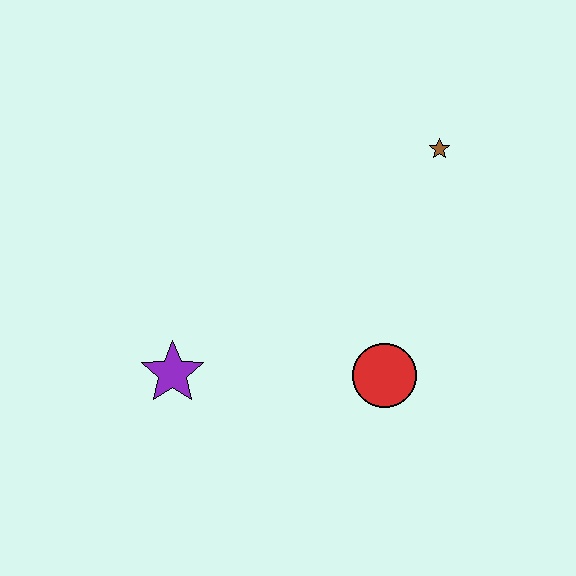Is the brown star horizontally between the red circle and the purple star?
No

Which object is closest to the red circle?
The purple star is closest to the red circle.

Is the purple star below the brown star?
Yes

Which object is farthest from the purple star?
The brown star is farthest from the purple star.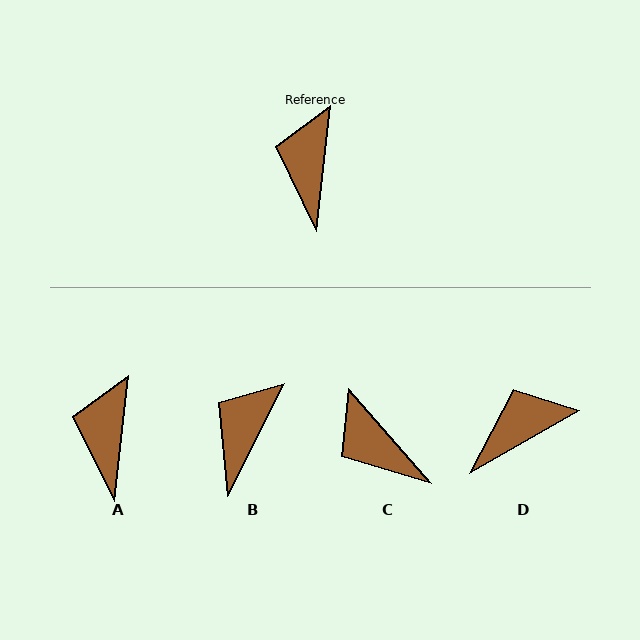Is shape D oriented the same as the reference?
No, it is off by about 54 degrees.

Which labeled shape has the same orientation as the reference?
A.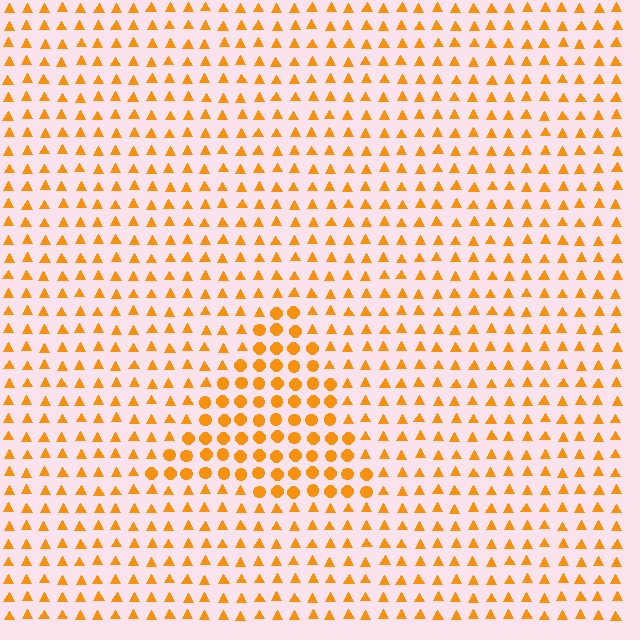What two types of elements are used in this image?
The image uses circles inside the triangle region and triangles outside it.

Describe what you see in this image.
The image is filled with small orange elements arranged in a uniform grid. A triangle-shaped region contains circles, while the surrounding area contains triangles. The boundary is defined purely by the change in element shape.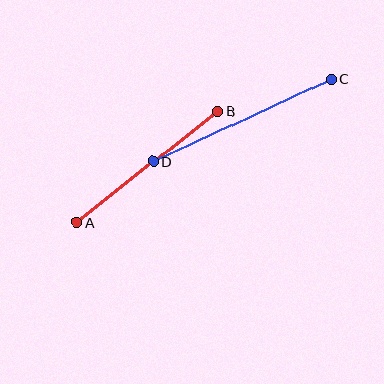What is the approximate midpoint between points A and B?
The midpoint is at approximately (147, 167) pixels.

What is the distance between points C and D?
The distance is approximately 196 pixels.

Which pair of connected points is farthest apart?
Points C and D are farthest apart.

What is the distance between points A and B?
The distance is approximately 180 pixels.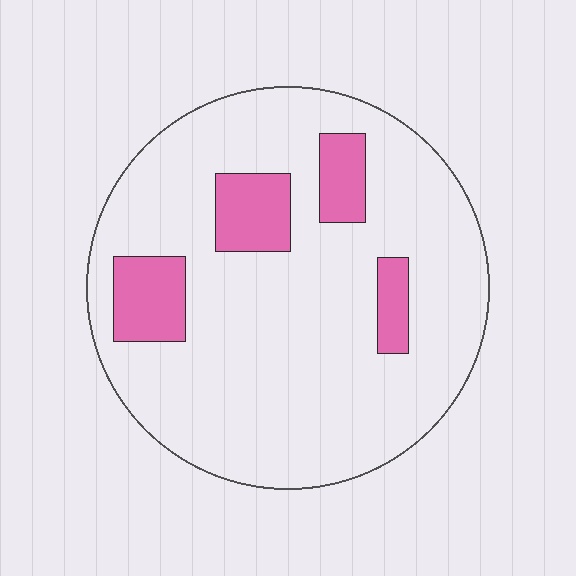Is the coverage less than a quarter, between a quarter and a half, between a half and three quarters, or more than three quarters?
Less than a quarter.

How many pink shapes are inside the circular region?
4.